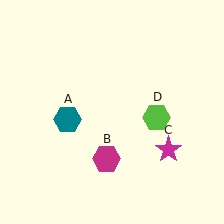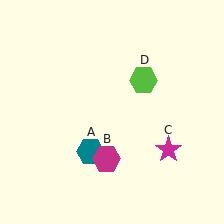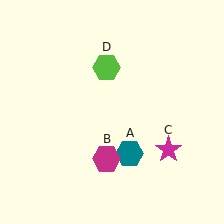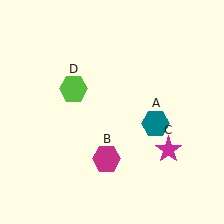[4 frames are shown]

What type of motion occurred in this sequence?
The teal hexagon (object A), lime hexagon (object D) rotated counterclockwise around the center of the scene.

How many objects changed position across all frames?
2 objects changed position: teal hexagon (object A), lime hexagon (object D).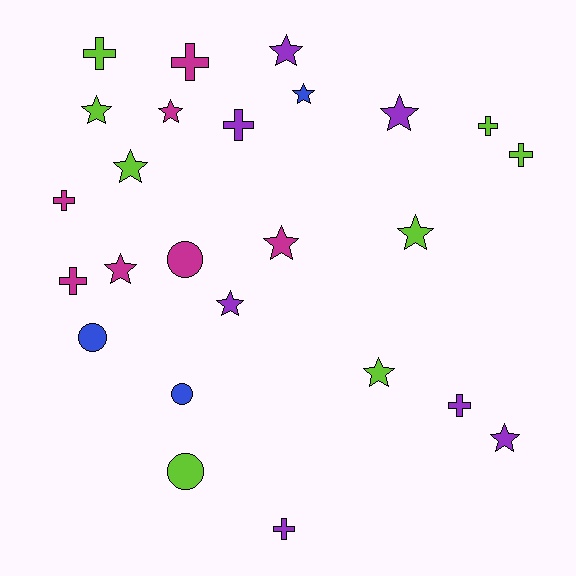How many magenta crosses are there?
There are 3 magenta crosses.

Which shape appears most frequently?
Star, with 12 objects.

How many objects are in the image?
There are 25 objects.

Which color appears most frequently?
Lime, with 8 objects.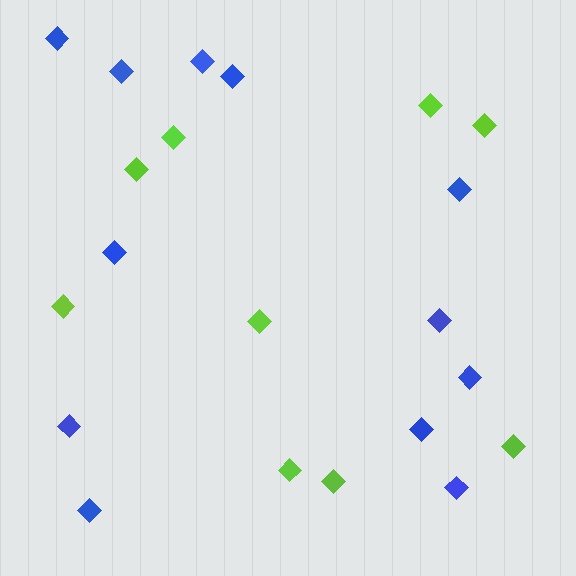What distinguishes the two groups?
There are 2 groups: one group of blue diamonds (12) and one group of lime diamonds (9).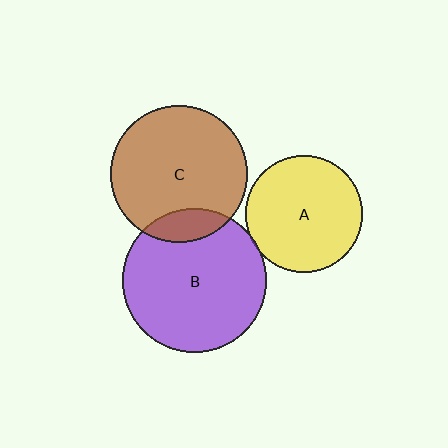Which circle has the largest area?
Circle B (purple).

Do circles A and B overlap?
Yes.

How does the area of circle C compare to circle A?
Approximately 1.4 times.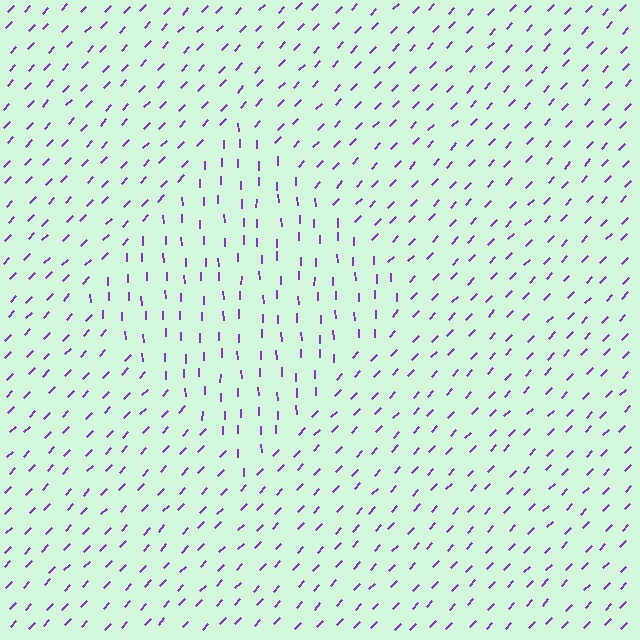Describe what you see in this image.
The image is filled with small purple line segments. A diamond region in the image has lines oriented differently from the surrounding lines, creating a visible texture boundary.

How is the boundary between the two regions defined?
The boundary is defined purely by a change in line orientation (approximately 45 degrees difference). All lines are the same color and thickness.